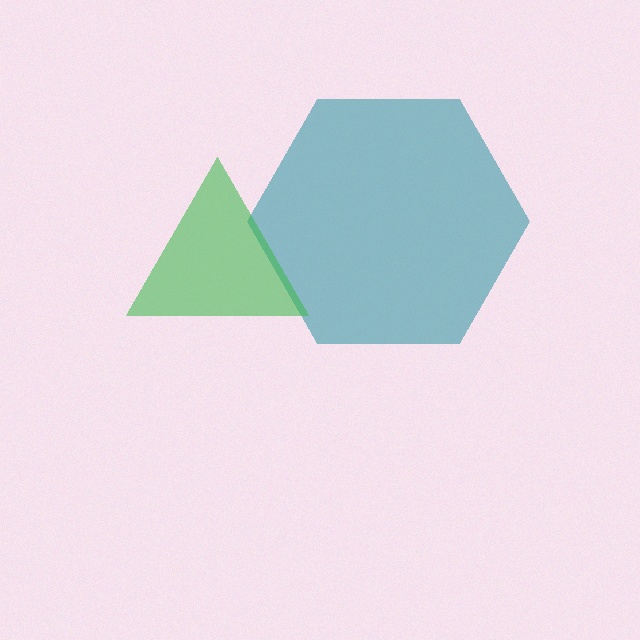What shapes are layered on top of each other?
The layered shapes are: a teal hexagon, a green triangle.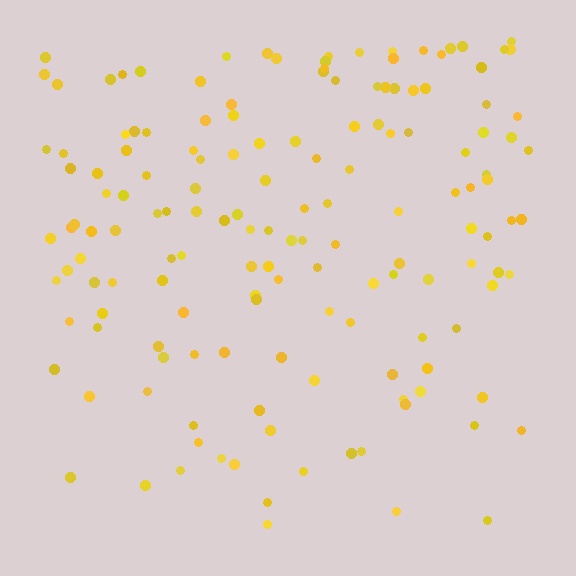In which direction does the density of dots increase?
From bottom to top, with the top side densest.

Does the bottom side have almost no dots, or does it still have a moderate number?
Still a moderate number, just noticeably fewer than the top.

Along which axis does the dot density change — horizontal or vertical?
Vertical.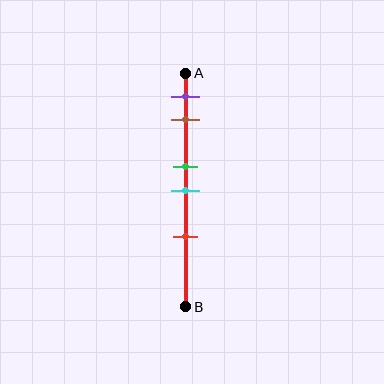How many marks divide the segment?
There are 5 marks dividing the segment.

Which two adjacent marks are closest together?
The green and cyan marks are the closest adjacent pair.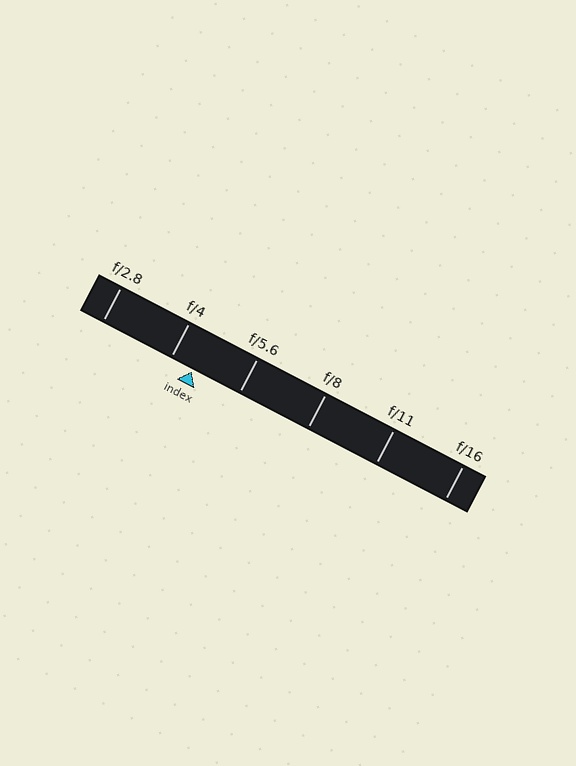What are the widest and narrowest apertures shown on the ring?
The widest aperture shown is f/2.8 and the narrowest is f/16.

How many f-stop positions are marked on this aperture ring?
There are 6 f-stop positions marked.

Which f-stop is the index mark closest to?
The index mark is closest to f/4.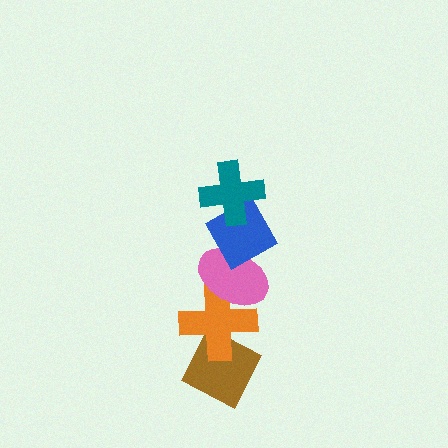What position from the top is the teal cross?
The teal cross is 1st from the top.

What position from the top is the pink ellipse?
The pink ellipse is 3rd from the top.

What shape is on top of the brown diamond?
The orange cross is on top of the brown diamond.